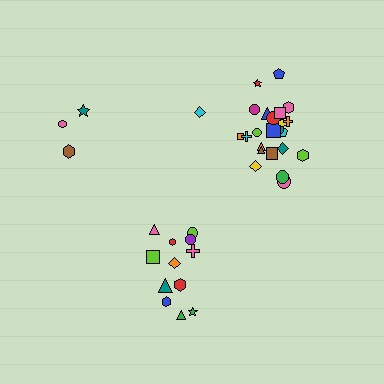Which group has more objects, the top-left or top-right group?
The top-right group.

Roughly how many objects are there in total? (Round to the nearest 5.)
Roughly 40 objects in total.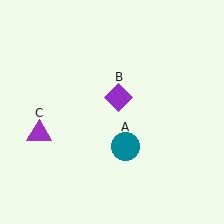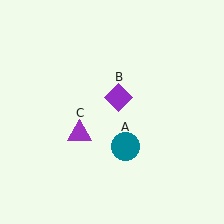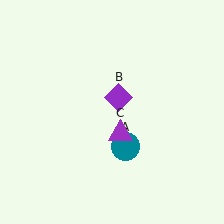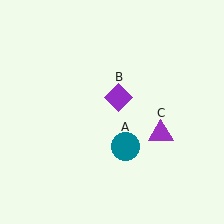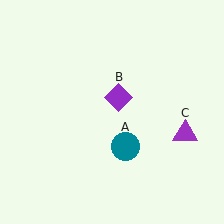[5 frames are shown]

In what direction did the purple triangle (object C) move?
The purple triangle (object C) moved right.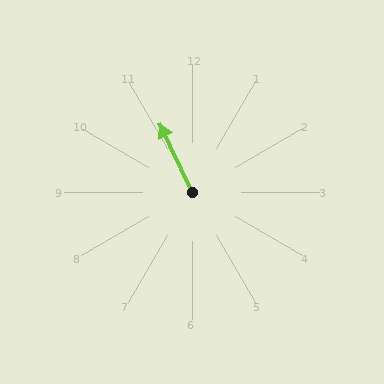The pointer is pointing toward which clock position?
Roughly 11 o'clock.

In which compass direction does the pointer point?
Northwest.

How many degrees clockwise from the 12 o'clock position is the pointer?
Approximately 335 degrees.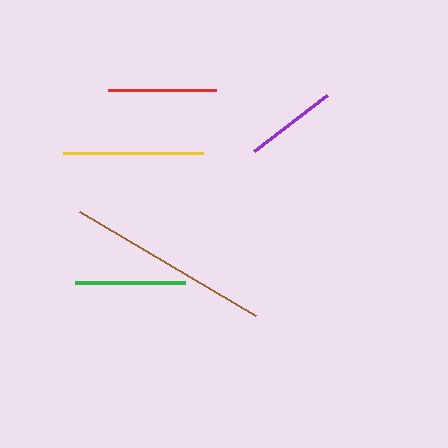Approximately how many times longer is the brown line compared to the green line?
The brown line is approximately 1.9 times the length of the green line.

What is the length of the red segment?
The red segment is approximately 108 pixels long.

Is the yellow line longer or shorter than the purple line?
The yellow line is longer than the purple line.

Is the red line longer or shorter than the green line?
The green line is longer than the red line.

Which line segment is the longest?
The brown line is the longest at approximately 205 pixels.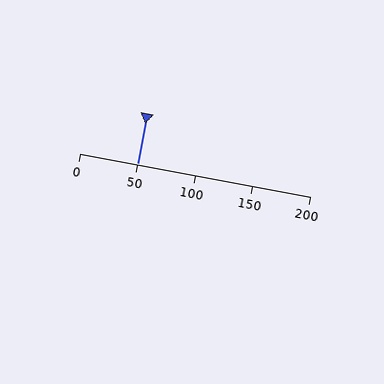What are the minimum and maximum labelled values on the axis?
The axis runs from 0 to 200.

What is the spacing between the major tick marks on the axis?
The major ticks are spaced 50 apart.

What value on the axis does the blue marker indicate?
The marker indicates approximately 50.